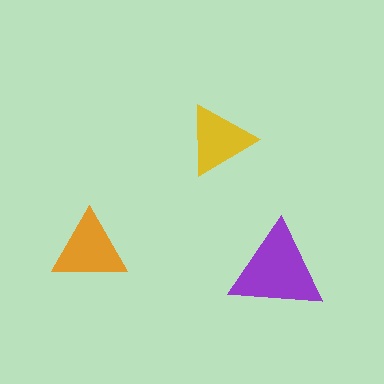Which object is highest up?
The yellow triangle is topmost.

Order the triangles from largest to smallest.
the purple one, the orange one, the yellow one.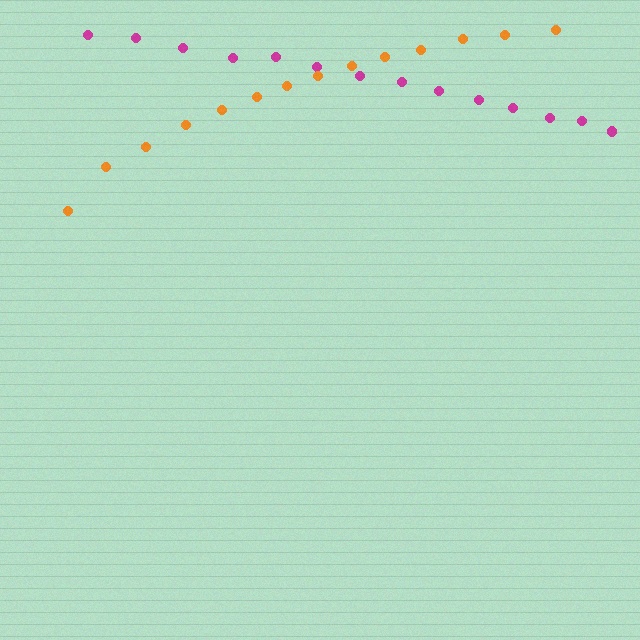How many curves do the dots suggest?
There are 2 distinct paths.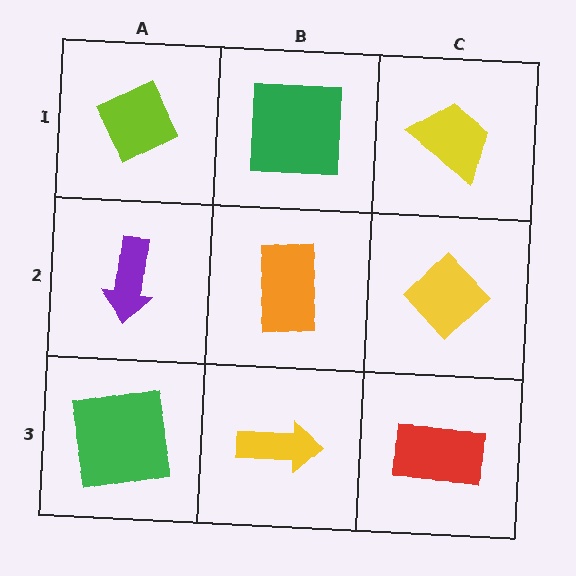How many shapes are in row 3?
3 shapes.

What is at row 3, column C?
A red rectangle.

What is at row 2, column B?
An orange rectangle.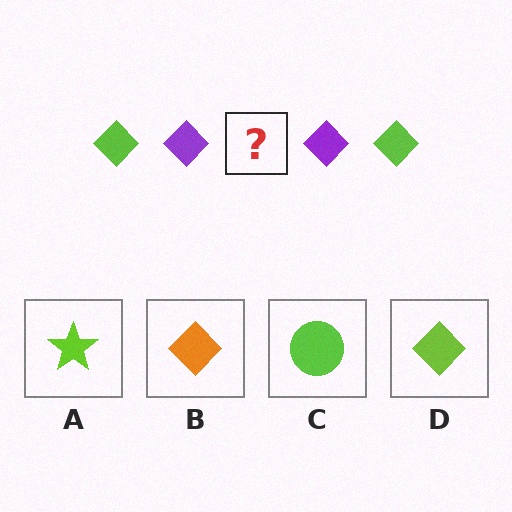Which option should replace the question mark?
Option D.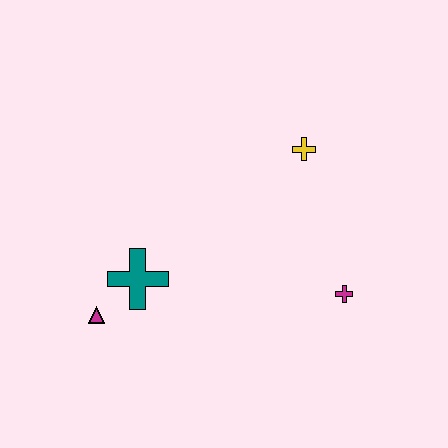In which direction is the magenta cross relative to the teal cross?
The magenta cross is to the right of the teal cross.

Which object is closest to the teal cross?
The magenta triangle is closest to the teal cross.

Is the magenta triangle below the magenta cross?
Yes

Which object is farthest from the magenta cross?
The magenta triangle is farthest from the magenta cross.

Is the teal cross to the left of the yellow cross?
Yes